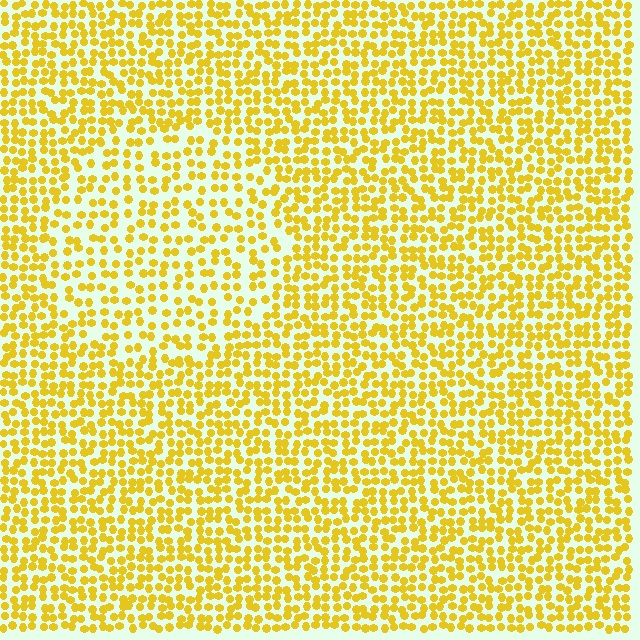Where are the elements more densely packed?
The elements are more densely packed outside the circle boundary.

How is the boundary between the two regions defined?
The boundary is defined by a change in element density (approximately 1.6x ratio). All elements are the same color, size, and shape.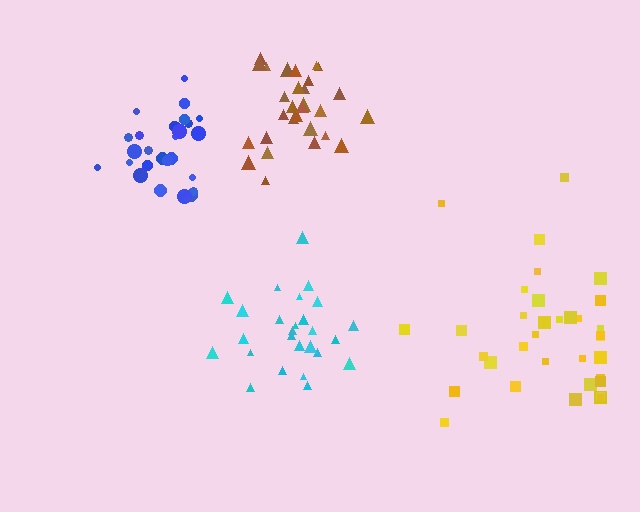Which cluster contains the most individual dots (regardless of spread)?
Yellow (35).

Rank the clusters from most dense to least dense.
brown, blue, cyan, yellow.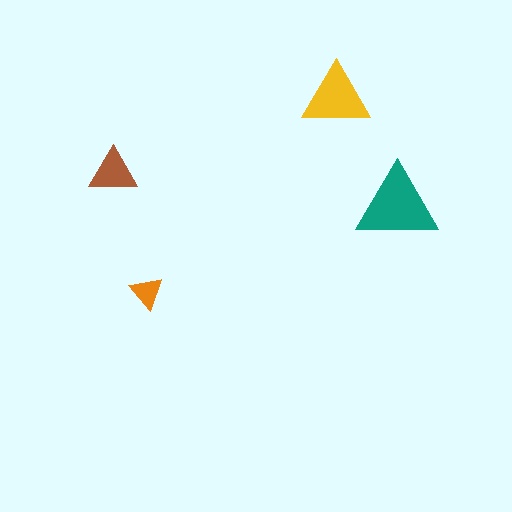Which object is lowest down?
The orange triangle is bottommost.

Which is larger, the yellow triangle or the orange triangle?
The yellow one.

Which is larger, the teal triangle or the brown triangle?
The teal one.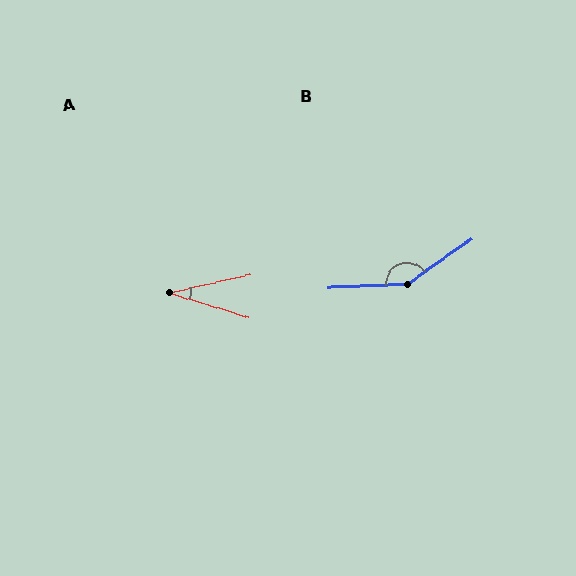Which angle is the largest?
B, at approximately 147 degrees.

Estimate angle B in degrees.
Approximately 147 degrees.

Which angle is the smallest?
A, at approximately 30 degrees.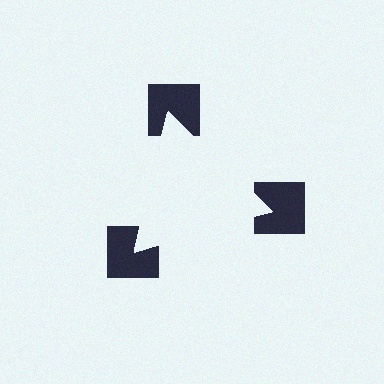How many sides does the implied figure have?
3 sides.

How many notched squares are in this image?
There are 3 — one at each vertex of the illusory triangle.